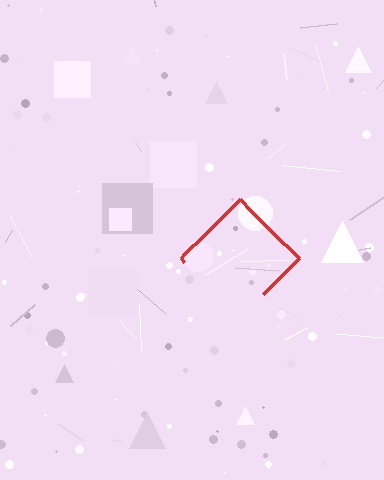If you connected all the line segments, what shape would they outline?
They would outline a diamond.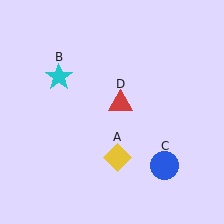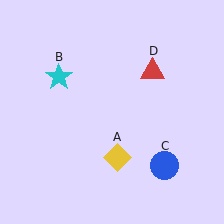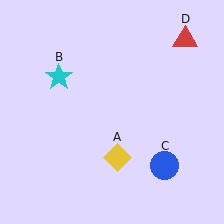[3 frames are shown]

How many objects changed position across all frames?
1 object changed position: red triangle (object D).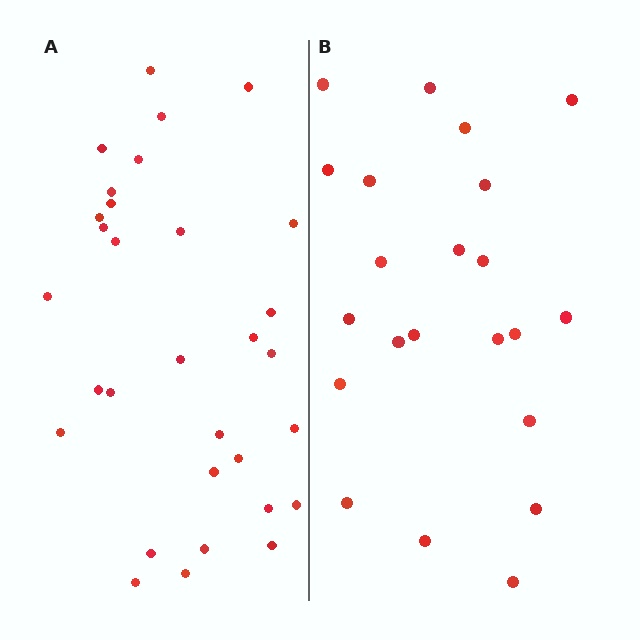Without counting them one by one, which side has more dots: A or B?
Region A (the left region) has more dots.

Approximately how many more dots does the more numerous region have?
Region A has roughly 8 or so more dots than region B.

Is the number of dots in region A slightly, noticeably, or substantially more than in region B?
Region A has noticeably more, but not dramatically so. The ratio is roughly 1.4 to 1.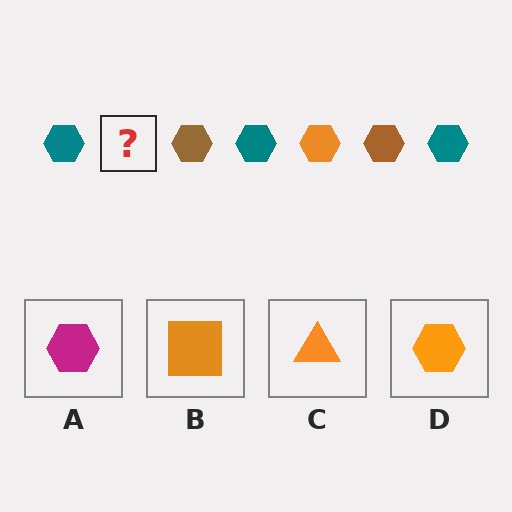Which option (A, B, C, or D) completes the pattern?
D.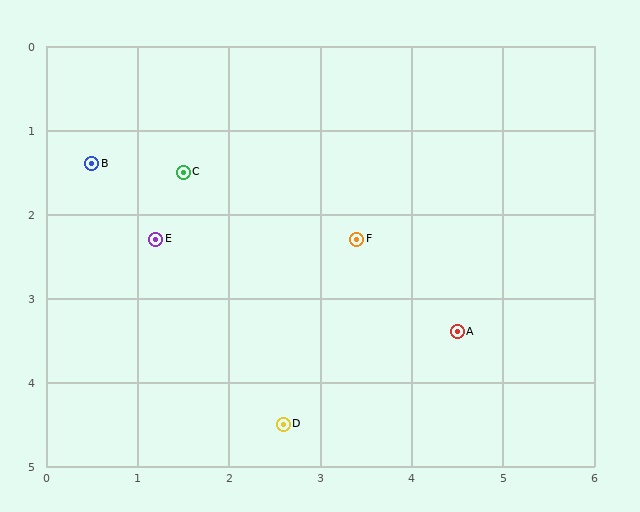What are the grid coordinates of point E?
Point E is at approximately (1.2, 2.3).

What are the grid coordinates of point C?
Point C is at approximately (1.5, 1.5).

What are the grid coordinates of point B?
Point B is at approximately (0.5, 1.4).